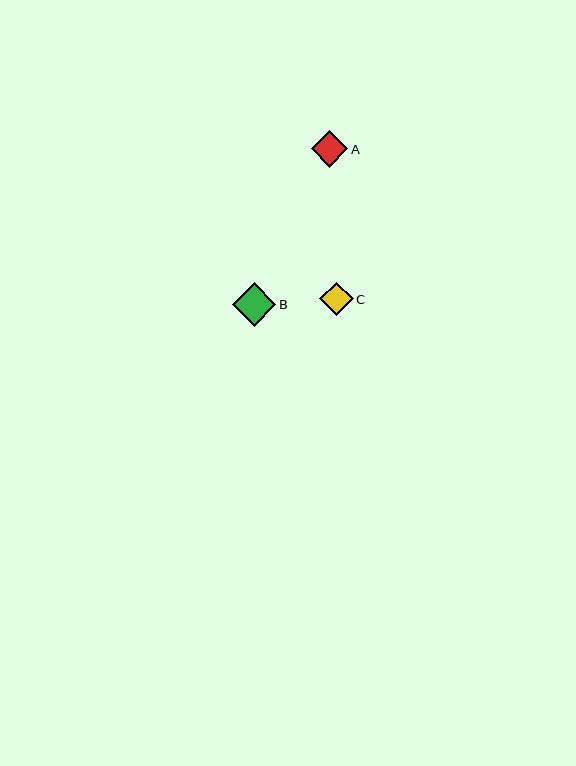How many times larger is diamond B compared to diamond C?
Diamond B is approximately 1.3 times the size of diamond C.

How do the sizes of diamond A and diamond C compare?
Diamond A and diamond C are approximately the same size.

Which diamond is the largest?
Diamond B is the largest with a size of approximately 44 pixels.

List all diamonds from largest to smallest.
From largest to smallest: B, A, C.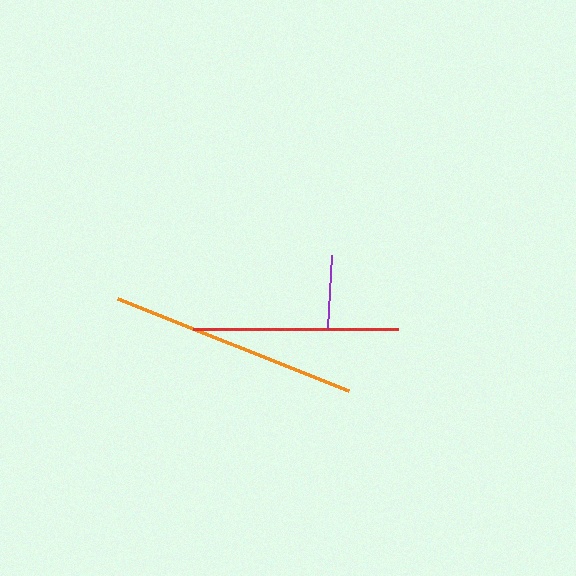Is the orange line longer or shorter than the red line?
The orange line is longer than the red line.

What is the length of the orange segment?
The orange segment is approximately 249 pixels long.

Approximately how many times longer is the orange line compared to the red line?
The orange line is approximately 1.2 times the length of the red line.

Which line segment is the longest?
The orange line is the longest at approximately 249 pixels.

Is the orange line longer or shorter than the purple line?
The orange line is longer than the purple line.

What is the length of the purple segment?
The purple segment is approximately 74 pixels long.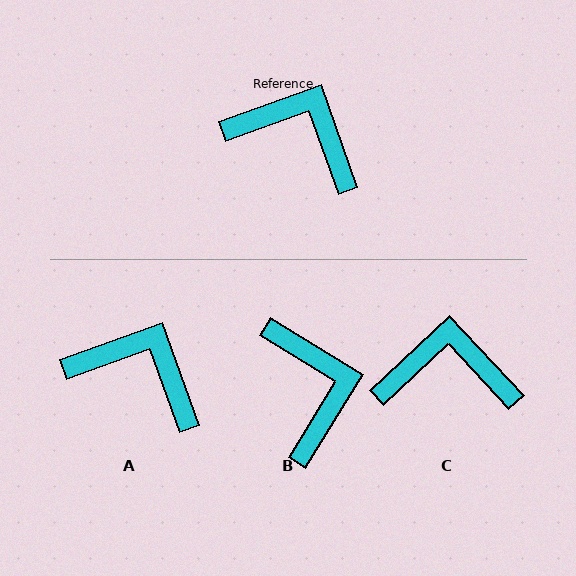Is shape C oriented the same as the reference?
No, it is off by about 24 degrees.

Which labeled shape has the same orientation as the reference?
A.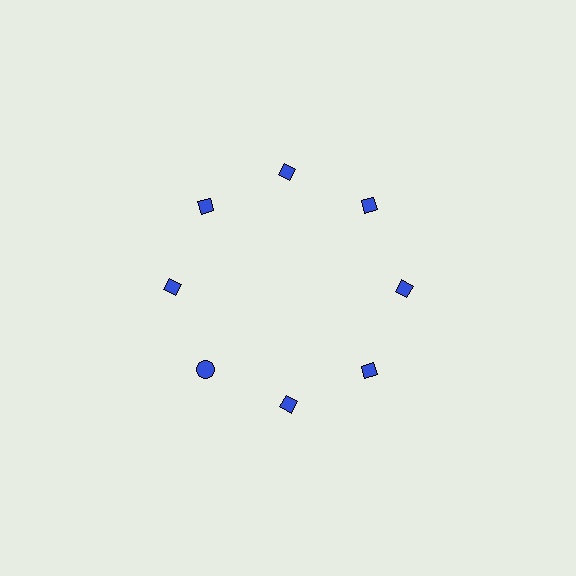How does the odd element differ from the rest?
It has a different shape: circle instead of diamond.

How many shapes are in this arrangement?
There are 8 shapes arranged in a ring pattern.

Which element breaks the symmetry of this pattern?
The blue circle at roughly the 8 o'clock position breaks the symmetry. All other shapes are blue diamonds.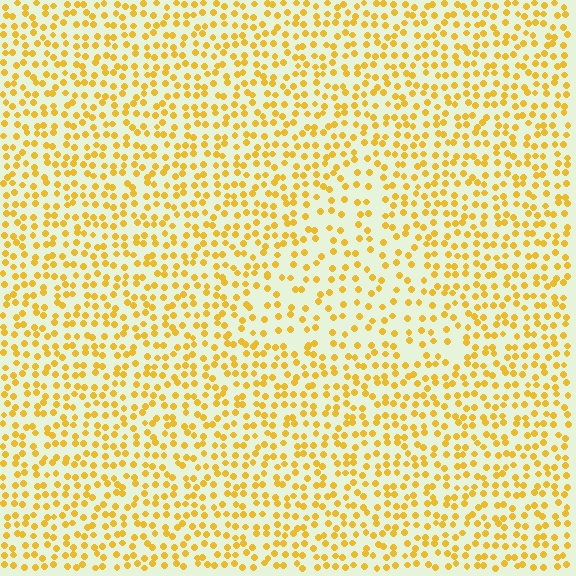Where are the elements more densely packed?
The elements are more densely packed outside the triangle boundary.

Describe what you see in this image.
The image contains small yellow elements arranged at two different densities. A triangle-shaped region is visible where the elements are less densely packed than the surrounding area.